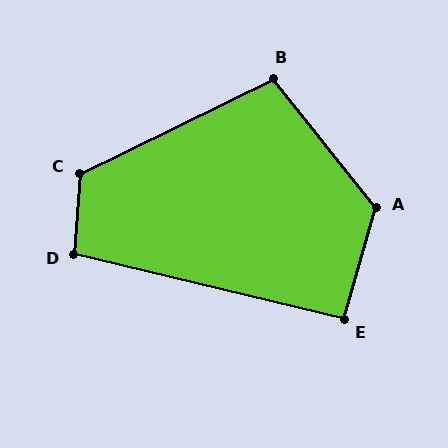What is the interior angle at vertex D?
Approximately 100 degrees (obtuse).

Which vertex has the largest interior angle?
A, at approximately 125 degrees.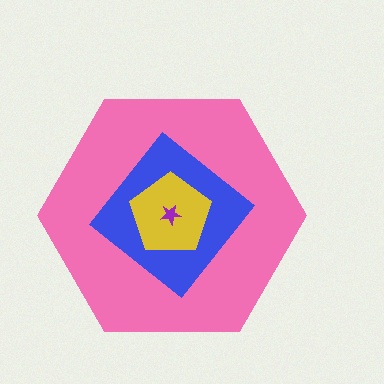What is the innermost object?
The purple star.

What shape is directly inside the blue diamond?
The yellow pentagon.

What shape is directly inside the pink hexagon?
The blue diamond.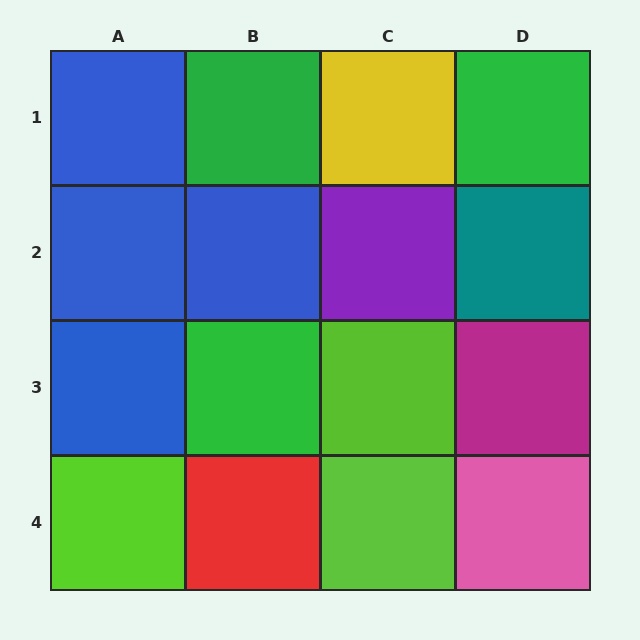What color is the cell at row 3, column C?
Lime.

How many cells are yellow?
1 cell is yellow.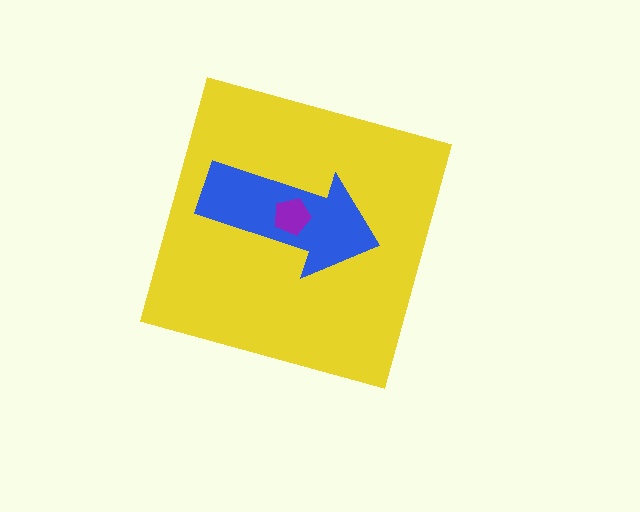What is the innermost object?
The purple pentagon.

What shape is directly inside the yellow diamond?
The blue arrow.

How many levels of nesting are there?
3.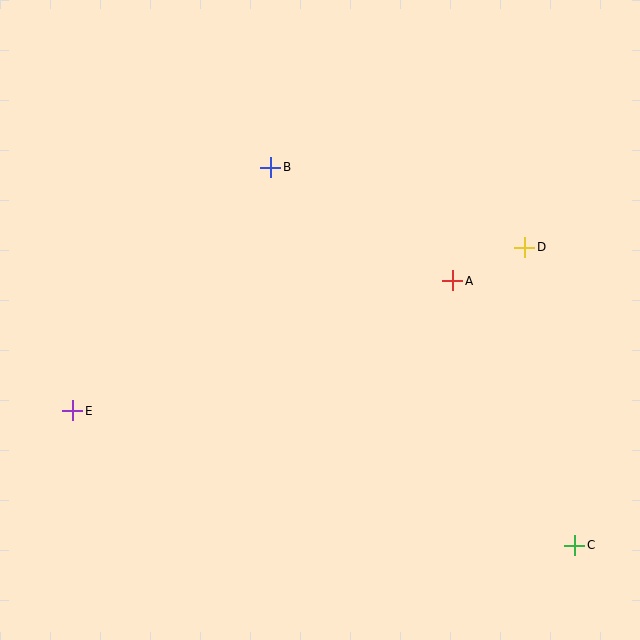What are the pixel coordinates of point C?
Point C is at (575, 545).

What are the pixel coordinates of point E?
Point E is at (73, 411).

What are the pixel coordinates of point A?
Point A is at (453, 281).